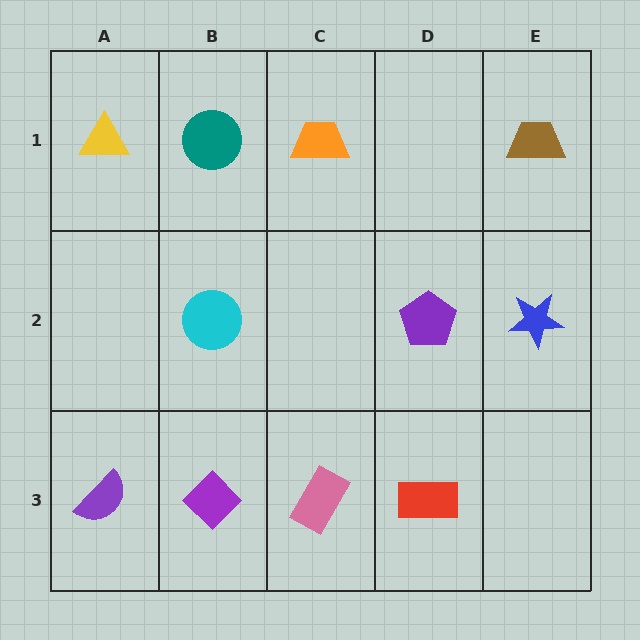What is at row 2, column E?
A blue star.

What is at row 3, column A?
A purple semicircle.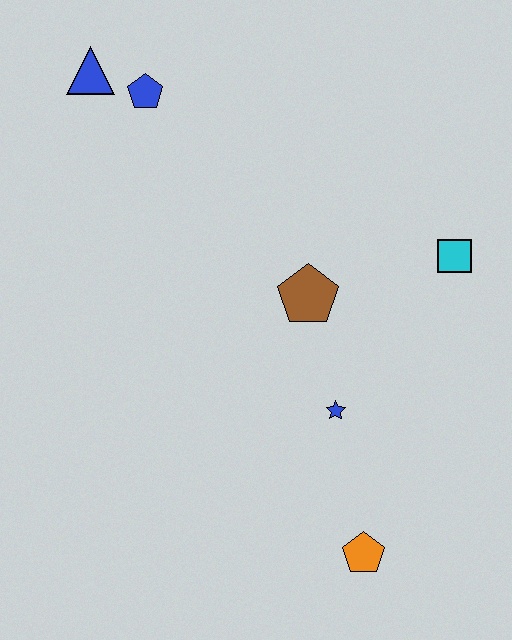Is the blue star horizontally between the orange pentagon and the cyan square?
No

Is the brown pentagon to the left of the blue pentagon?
No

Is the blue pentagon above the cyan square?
Yes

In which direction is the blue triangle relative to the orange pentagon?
The blue triangle is above the orange pentagon.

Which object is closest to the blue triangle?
The blue pentagon is closest to the blue triangle.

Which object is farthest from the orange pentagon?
The blue triangle is farthest from the orange pentagon.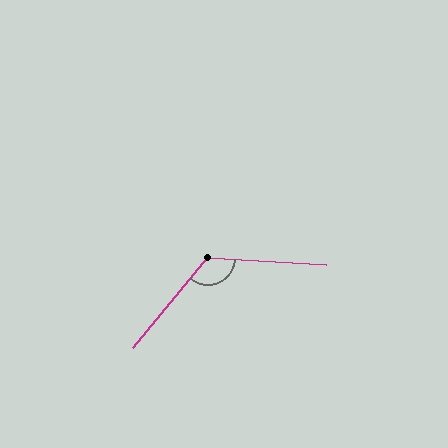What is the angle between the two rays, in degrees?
Approximately 126 degrees.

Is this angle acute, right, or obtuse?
It is obtuse.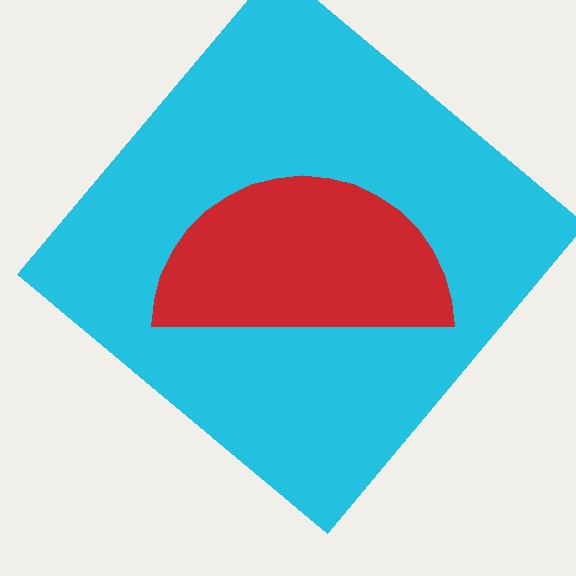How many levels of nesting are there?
2.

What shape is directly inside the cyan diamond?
The red semicircle.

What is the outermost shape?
The cyan diamond.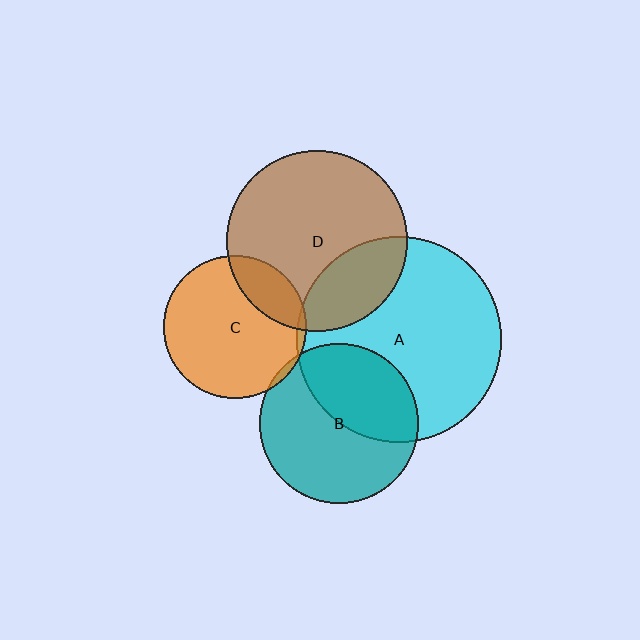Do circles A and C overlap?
Yes.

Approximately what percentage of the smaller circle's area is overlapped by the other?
Approximately 5%.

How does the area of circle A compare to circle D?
Approximately 1.3 times.